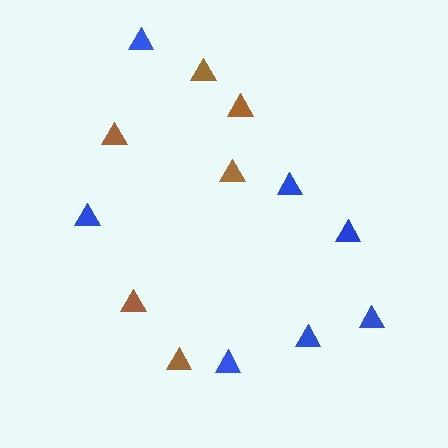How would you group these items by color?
There are 2 groups: one group of brown triangles (6) and one group of blue triangles (7).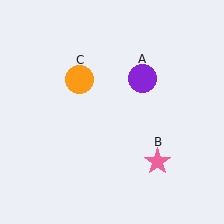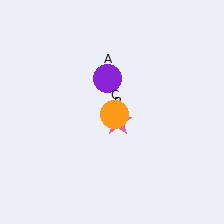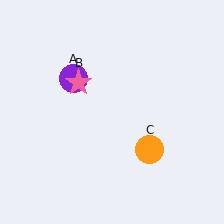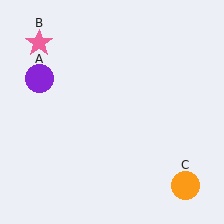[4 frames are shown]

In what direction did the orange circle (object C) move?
The orange circle (object C) moved down and to the right.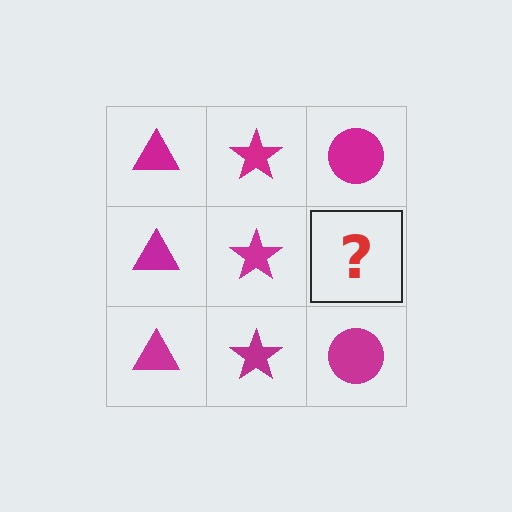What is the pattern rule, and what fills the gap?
The rule is that each column has a consistent shape. The gap should be filled with a magenta circle.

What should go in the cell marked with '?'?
The missing cell should contain a magenta circle.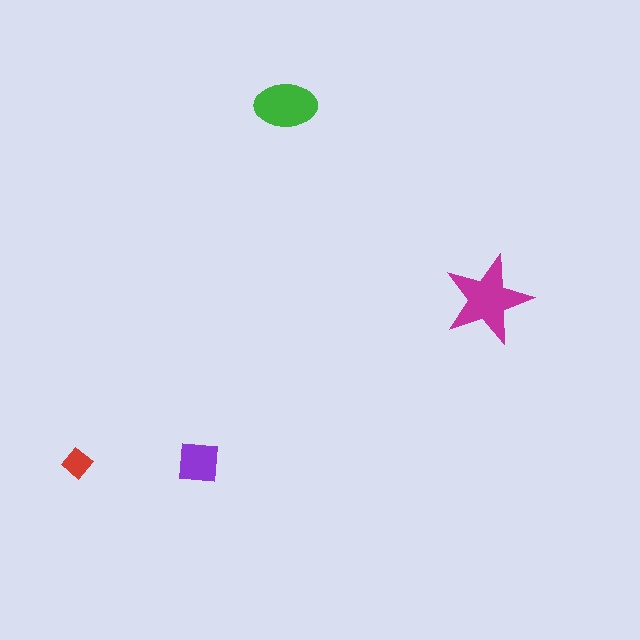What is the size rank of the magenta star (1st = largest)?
1st.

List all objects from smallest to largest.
The red diamond, the purple square, the green ellipse, the magenta star.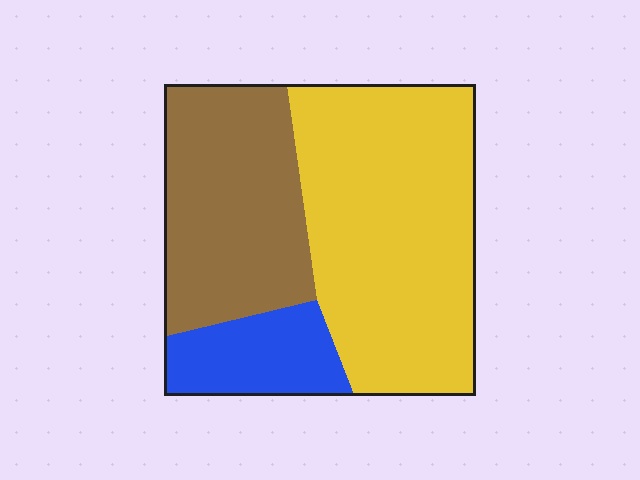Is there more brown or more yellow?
Yellow.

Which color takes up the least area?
Blue, at roughly 15%.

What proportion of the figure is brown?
Brown takes up about one third (1/3) of the figure.